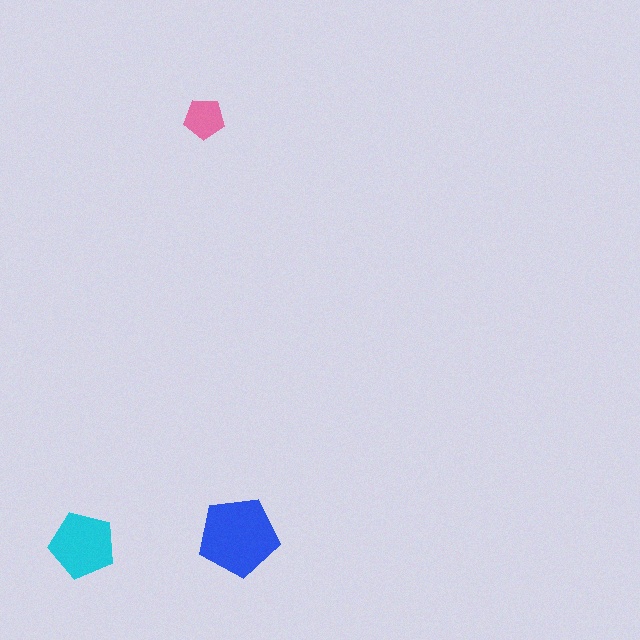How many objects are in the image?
There are 3 objects in the image.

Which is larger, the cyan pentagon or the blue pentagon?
The blue one.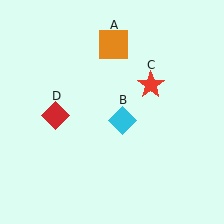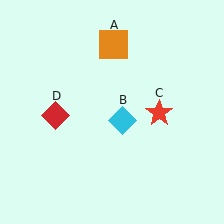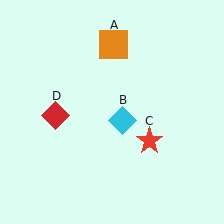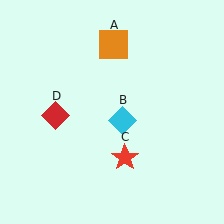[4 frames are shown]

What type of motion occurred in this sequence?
The red star (object C) rotated clockwise around the center of the scene.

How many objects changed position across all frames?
1 object changed position: red star (object C).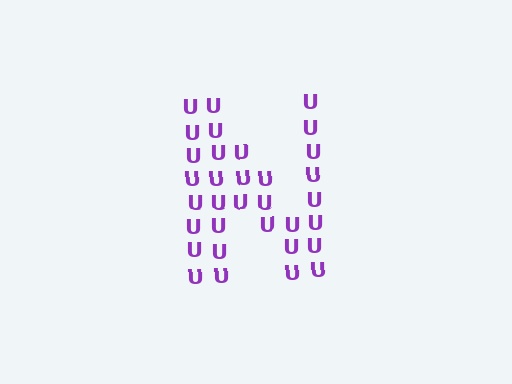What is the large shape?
The large shape is the letter N.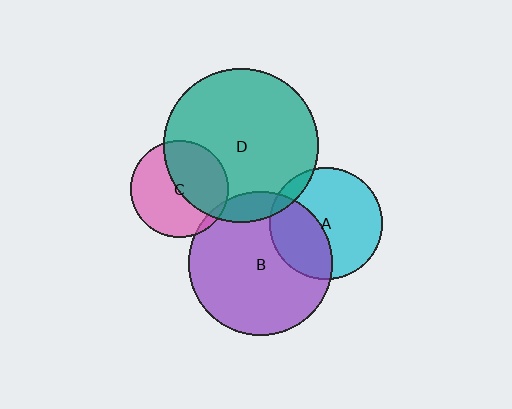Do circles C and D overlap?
Yes.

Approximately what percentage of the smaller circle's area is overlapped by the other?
Approximately 45%.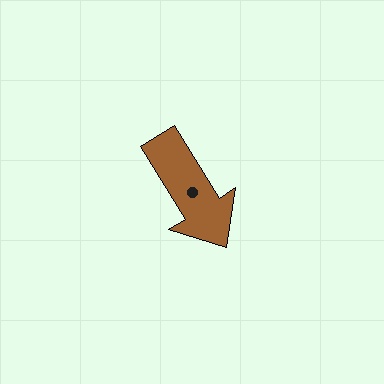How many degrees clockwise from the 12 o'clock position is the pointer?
Approximately 148 degrees.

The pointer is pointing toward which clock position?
Roughly 5 o'clock.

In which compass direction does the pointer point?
Southeast.